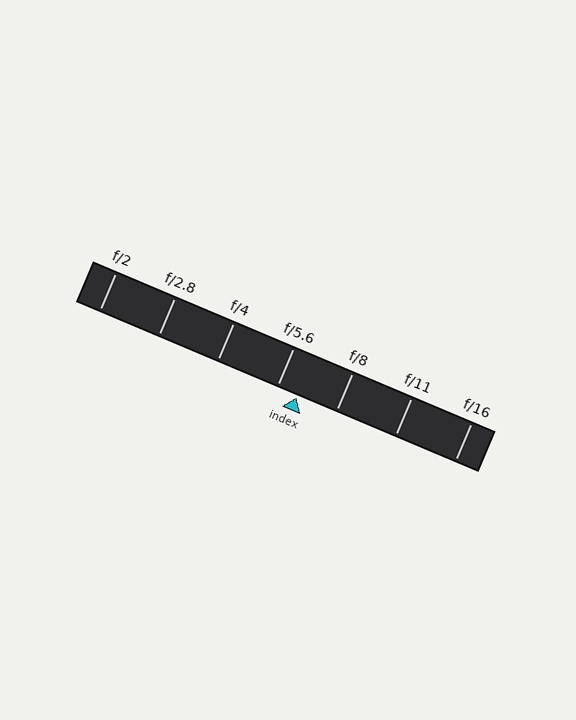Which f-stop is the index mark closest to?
The index mark is closest to f/5.6.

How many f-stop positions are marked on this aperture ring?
There are 7 f-stop positions marked.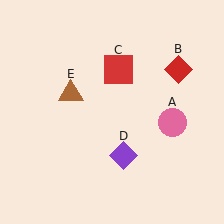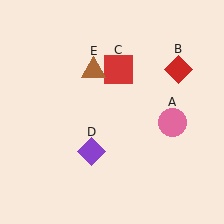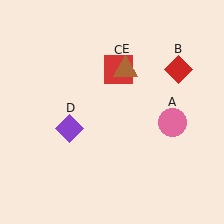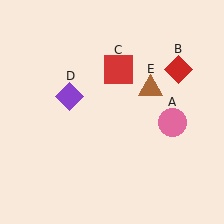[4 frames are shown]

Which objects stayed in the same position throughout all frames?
Pink circle (object A) and red diamond (object B) and red square (object C) remained stationary.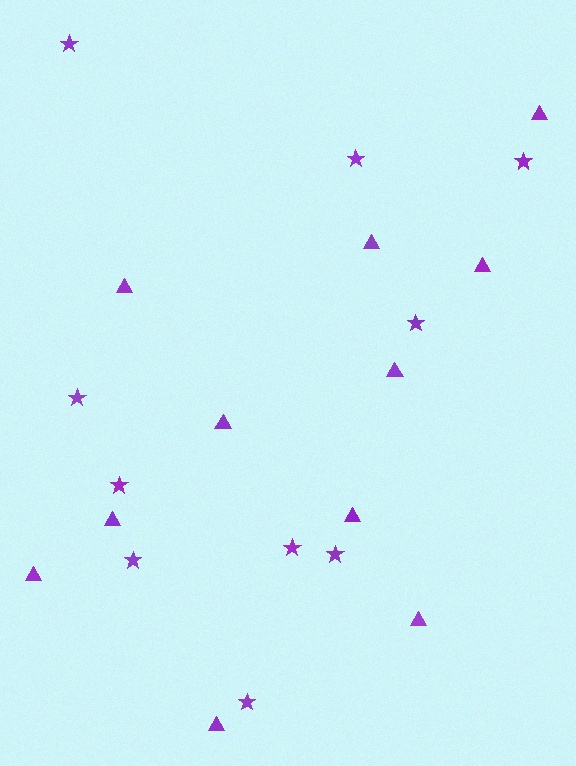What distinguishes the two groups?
There are 2 groups: one group of triangles (11) and one group of stars (10).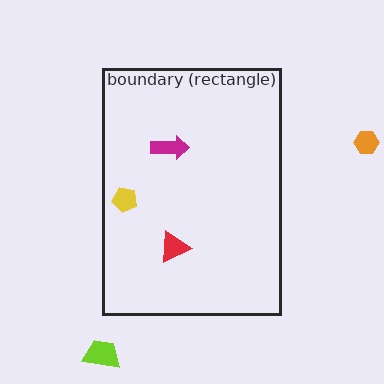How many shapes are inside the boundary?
3 inside, 2 outside.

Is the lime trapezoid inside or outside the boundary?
Outside.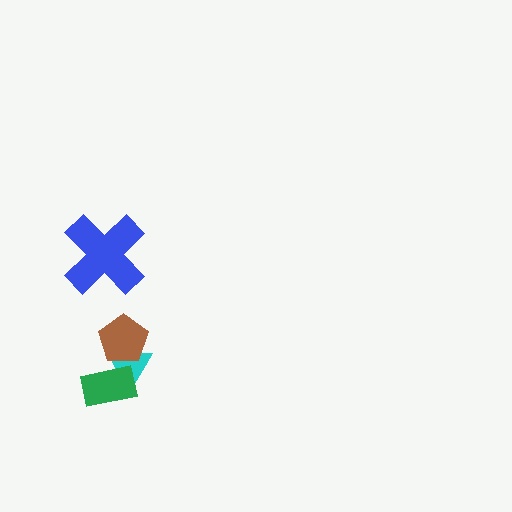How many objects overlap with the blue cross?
0 objects overlap with the blue cross.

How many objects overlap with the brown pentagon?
1 object overlaps with the brown pentagon.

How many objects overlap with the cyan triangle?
2 objects overlap with the cyan triangle.